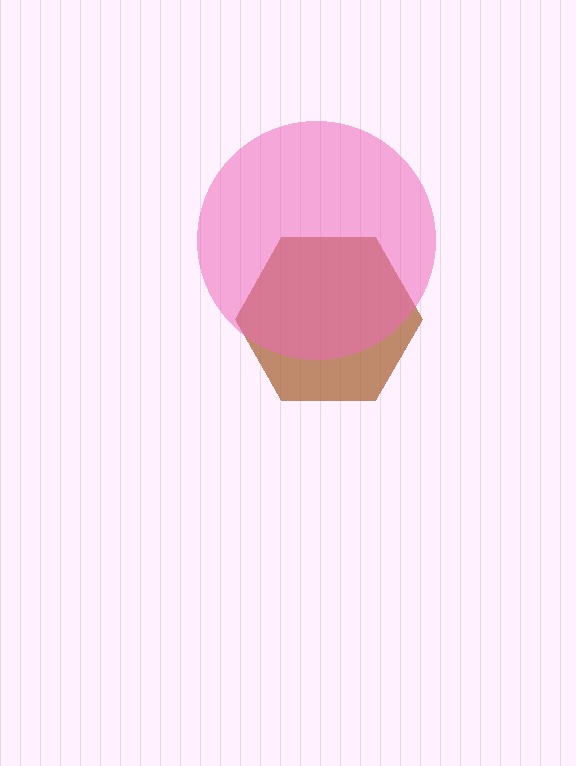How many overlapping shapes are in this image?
There are 2 overlapping shapes in the image.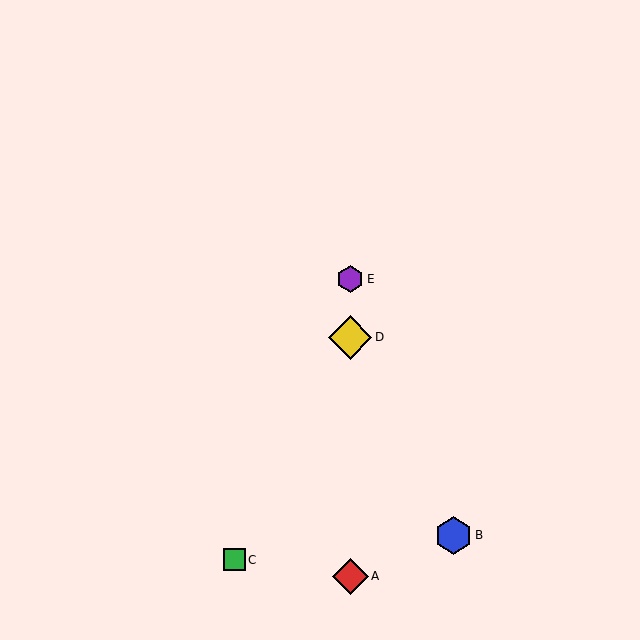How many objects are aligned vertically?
3 objects (A, D, E) are aligned vertically.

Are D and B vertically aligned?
No, D is at x≈350 and B is at x≈453.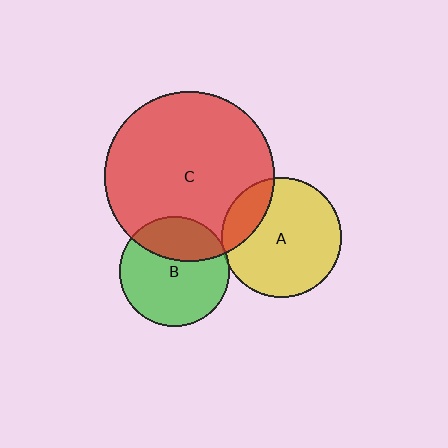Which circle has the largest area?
Circle C (red).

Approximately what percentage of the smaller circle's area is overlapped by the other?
Approximately 20%.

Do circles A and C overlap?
Yes.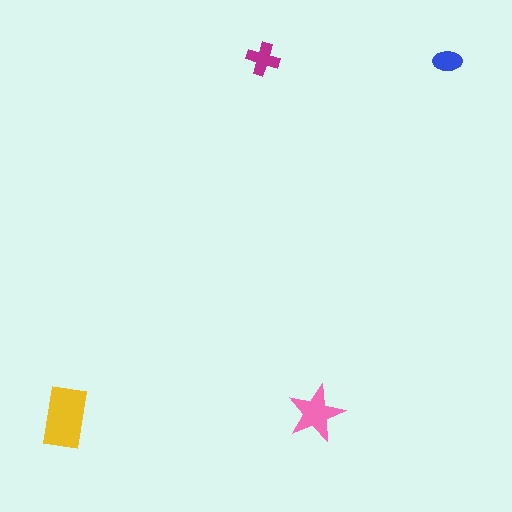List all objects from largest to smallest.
The yellow rectangle, the pink star, the magenta cross, the blue ellipse.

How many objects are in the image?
There are 4 objects in the image.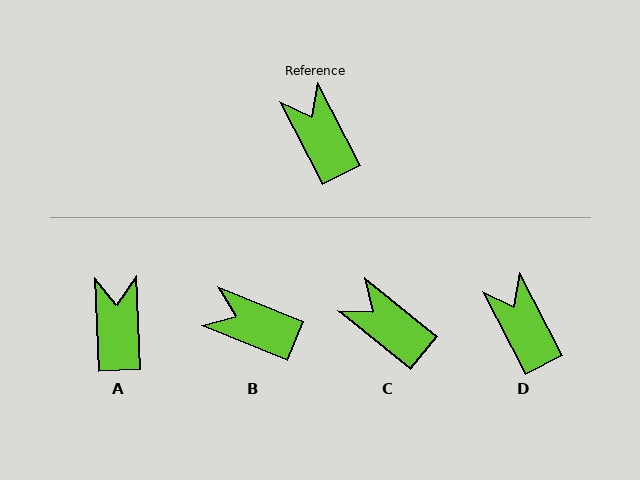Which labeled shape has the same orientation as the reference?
D.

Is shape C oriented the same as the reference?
No, it is off by about 24 degrees.